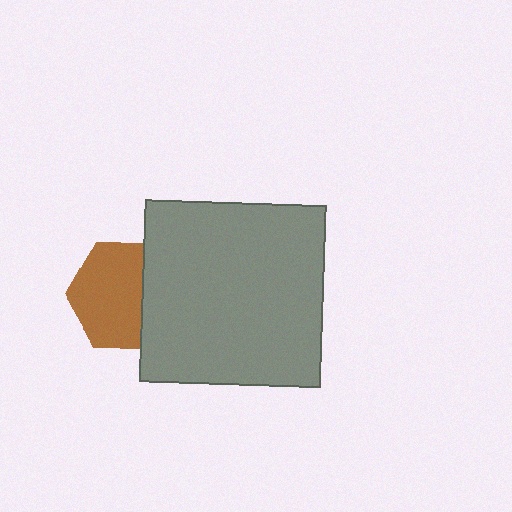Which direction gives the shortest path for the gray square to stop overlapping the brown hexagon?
Moving right gives the shortest separation.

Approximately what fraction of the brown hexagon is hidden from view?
Roughly 32% of the brown hexagon is hidden behind the gray square.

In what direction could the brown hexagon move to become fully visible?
The brown hexagon could move left. That would shift it out from behind the gray square entirely.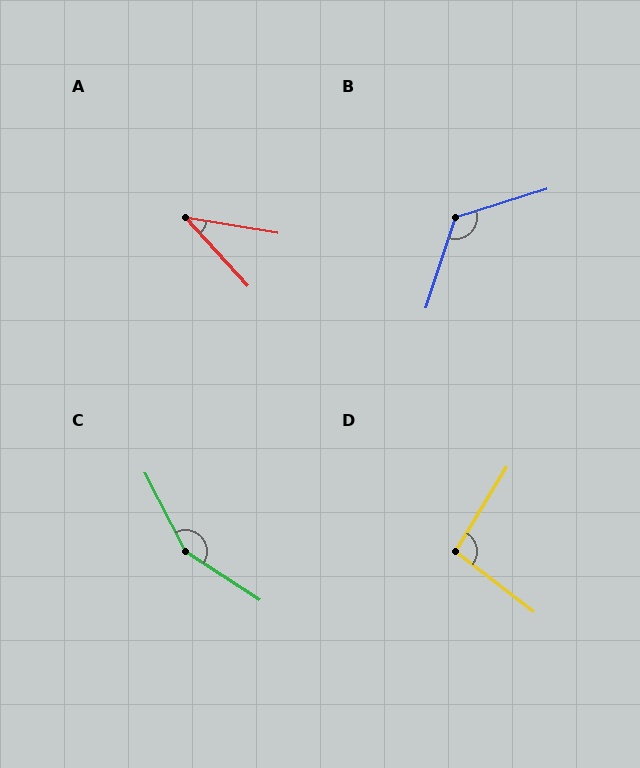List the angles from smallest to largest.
A (38°), D (97°), B (125°), C (151°).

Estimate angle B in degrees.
Approximately 125 degrees.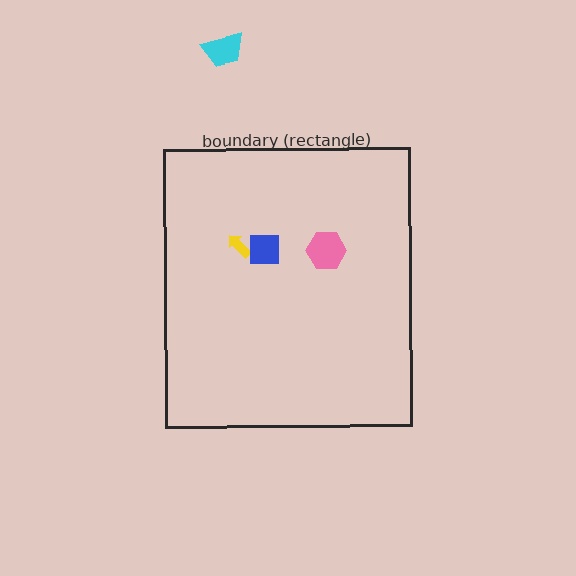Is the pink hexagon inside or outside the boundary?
Inside.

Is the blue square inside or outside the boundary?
Inside.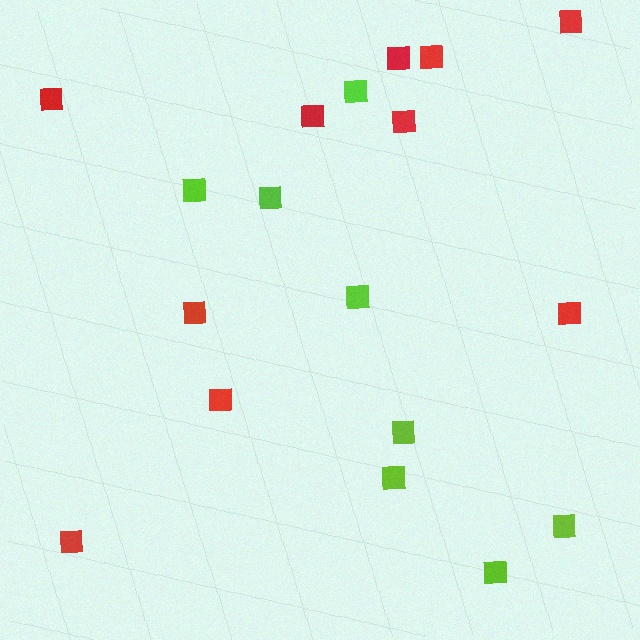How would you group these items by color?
There are 2 groups: one group of red squares (10) and one group of lime squares (8).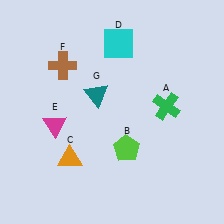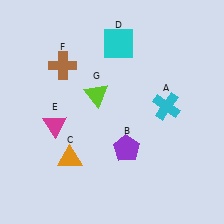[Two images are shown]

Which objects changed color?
A changed from green to cyan. B changed from lime to purple. G changed from teal to lime.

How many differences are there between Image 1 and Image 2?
There are 3 differences between the two images.